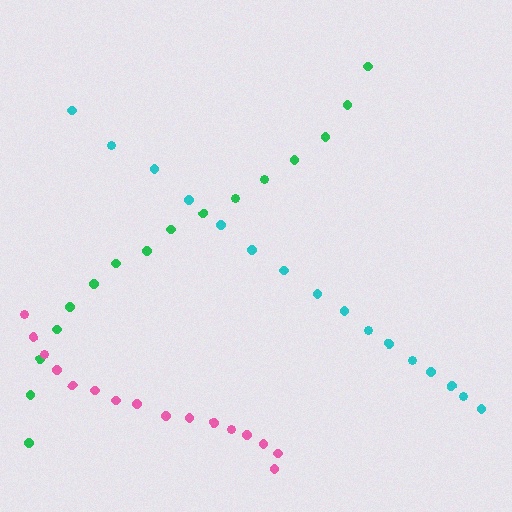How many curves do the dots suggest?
There are 3 distinct paths.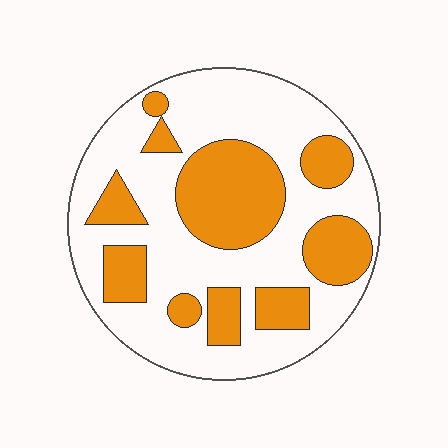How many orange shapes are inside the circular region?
10.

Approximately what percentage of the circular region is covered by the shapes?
Approximately 35%.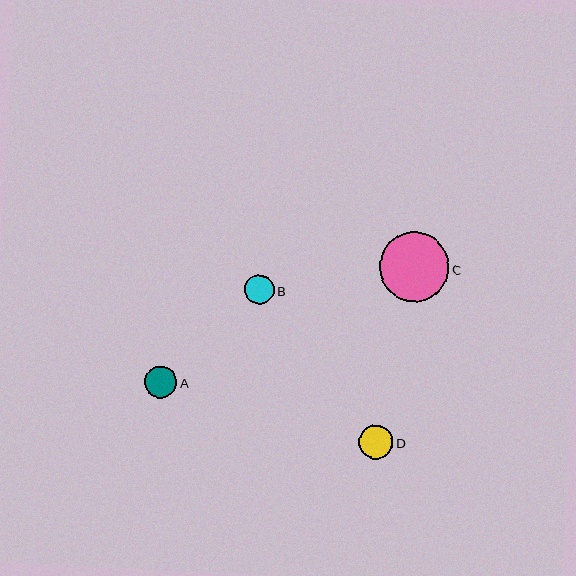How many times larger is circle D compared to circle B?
Circle D is approximately 1.2 times the size of circle B.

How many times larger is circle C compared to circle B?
Circle C is approximately 2.4 times the size of circle B.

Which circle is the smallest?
Circle B is the smallest with a size of approximately 30 pixels.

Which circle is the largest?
Circle C is the largest with a size of approximately 70 pixels.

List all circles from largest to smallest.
From largest to smallest: C, D, A, B.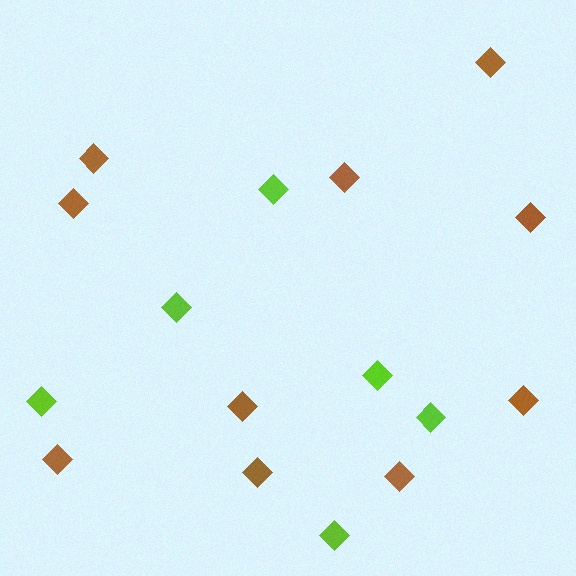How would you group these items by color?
There are 2 groups: one group of lime diamonds (6) and one group of brown diamonds (10).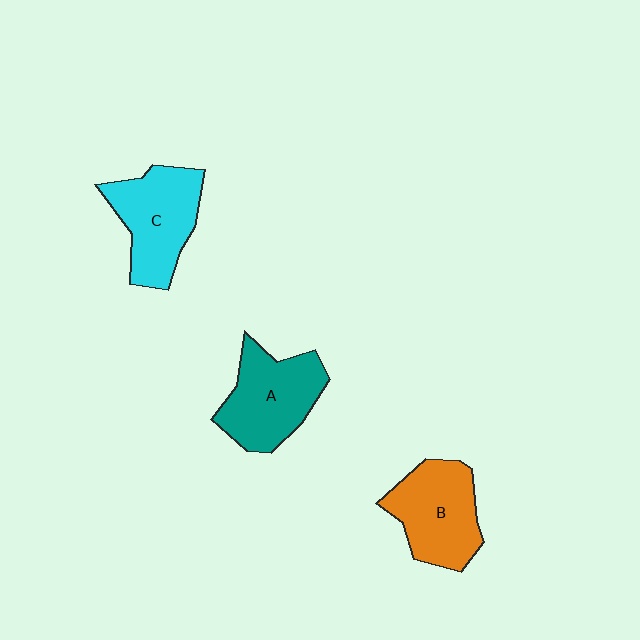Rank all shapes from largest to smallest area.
From largest to smallest: A (teal), C (cyan), B (orange).